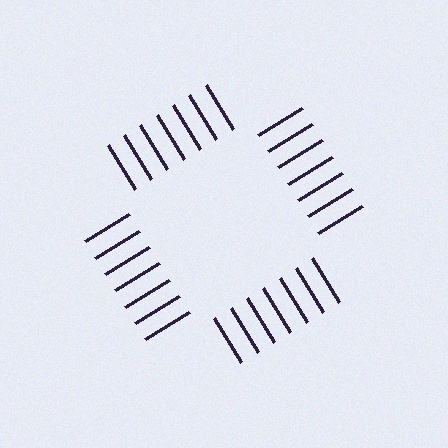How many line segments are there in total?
28 — 7 along each of the 4 edges.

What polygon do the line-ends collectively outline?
An illusory square — the line segments terminate on its edges but no continuous stroke is drawn.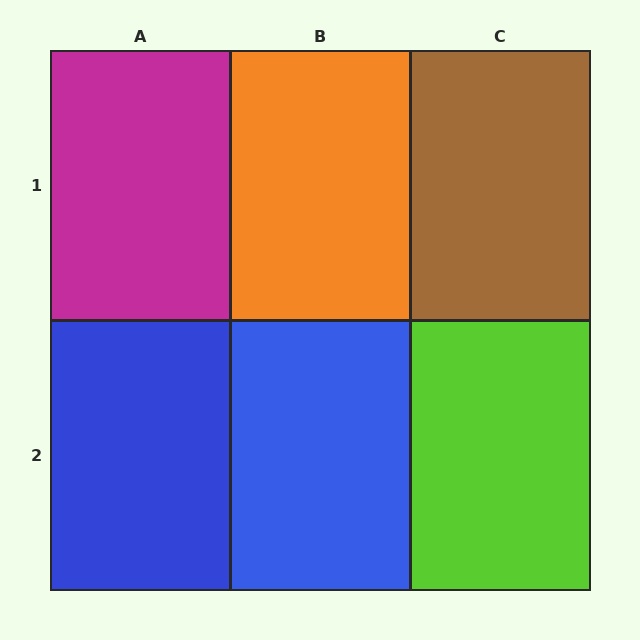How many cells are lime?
1 cell is lime.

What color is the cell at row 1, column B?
Orange.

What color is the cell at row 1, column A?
Magenta.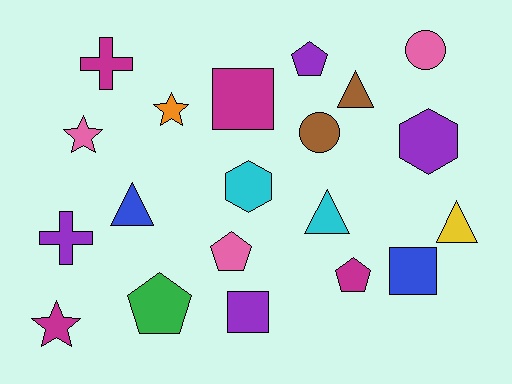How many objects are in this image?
There are 20 objects.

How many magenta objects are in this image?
There are 4 magenta objects.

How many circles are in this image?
There are 2 circles.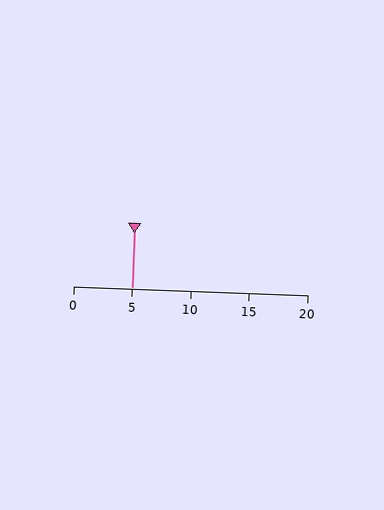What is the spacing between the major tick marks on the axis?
The major ticks are spaced 5 apart.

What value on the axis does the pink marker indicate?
The marker indicates approximately 5.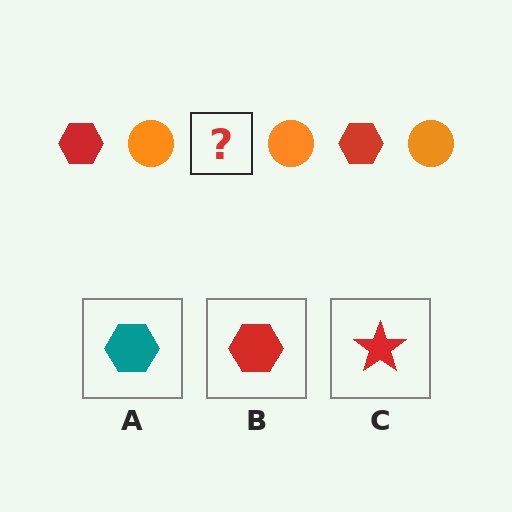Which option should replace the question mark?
Option B.